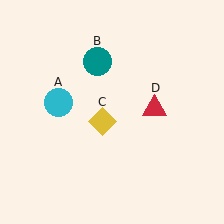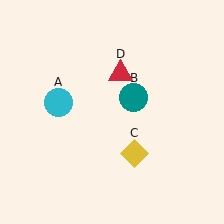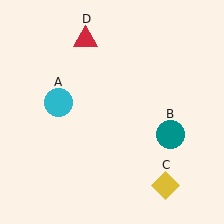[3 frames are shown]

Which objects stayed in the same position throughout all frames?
Cyan circle (object A) remained stationary.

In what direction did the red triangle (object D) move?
The red triangle (object D) moved up and to the left.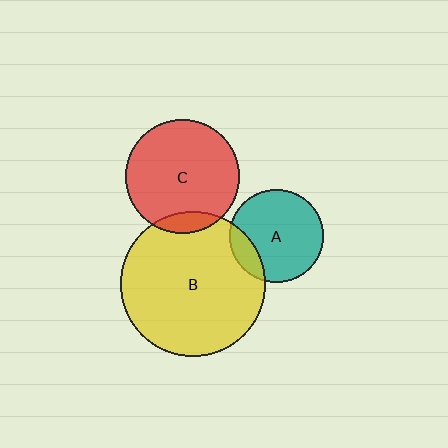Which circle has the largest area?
Circle B (yellow).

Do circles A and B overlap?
Yes.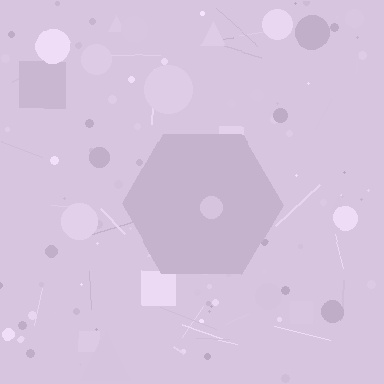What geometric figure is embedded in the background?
A hexagon is embedded in the background.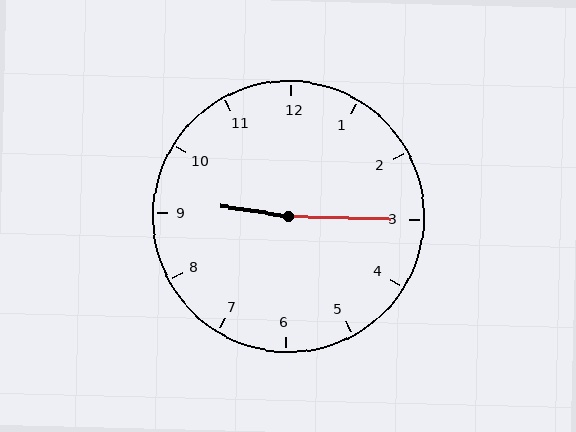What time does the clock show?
9:15.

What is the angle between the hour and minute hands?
Approximately 172 degrees.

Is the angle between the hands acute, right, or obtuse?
It is obtuse.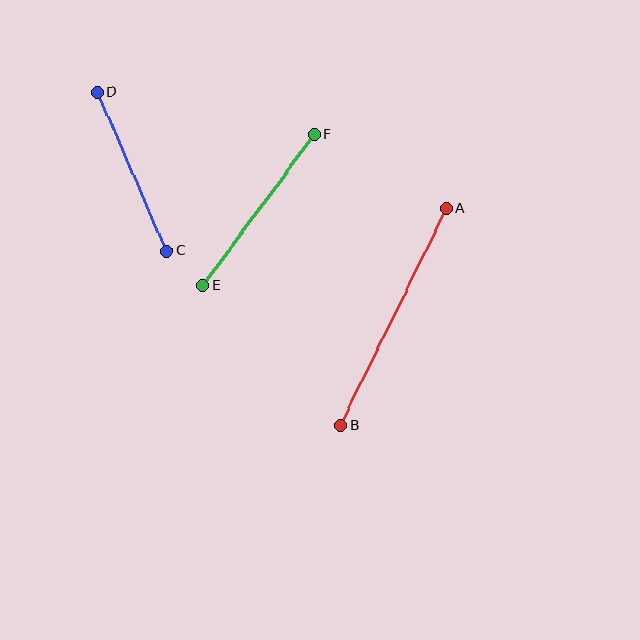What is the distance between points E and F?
The distance is approximately 187 pixels.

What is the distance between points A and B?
The distance is approximately 242 pixels.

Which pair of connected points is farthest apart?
Points A and B are farthest apart.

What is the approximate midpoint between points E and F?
The midpoint is at approximately (259, 210) pixels.